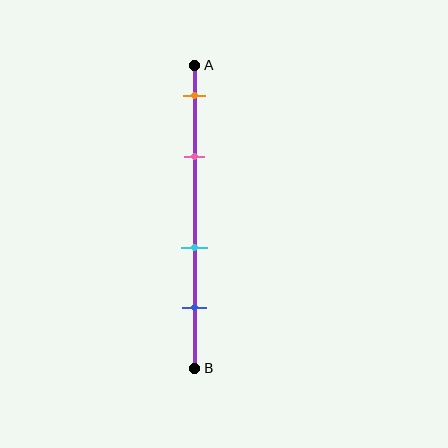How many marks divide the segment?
There are 4 marks dividing the segment.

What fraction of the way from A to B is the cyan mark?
The cyan mark is approximately 60% (0.6) of the way from A to B.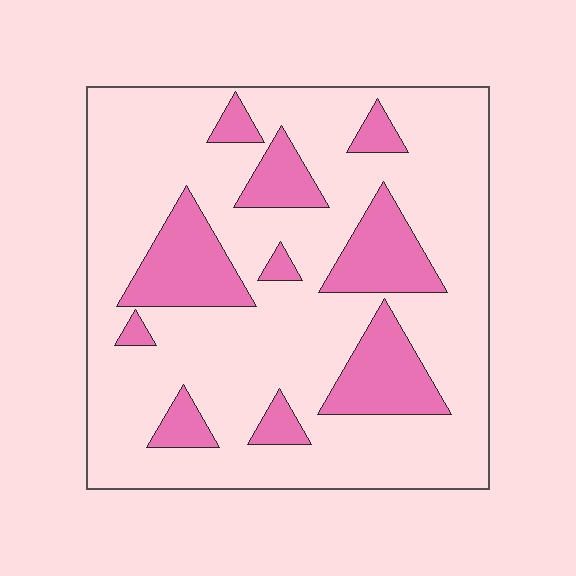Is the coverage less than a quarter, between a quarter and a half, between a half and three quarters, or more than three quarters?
Less than a quarter.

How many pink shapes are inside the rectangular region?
10.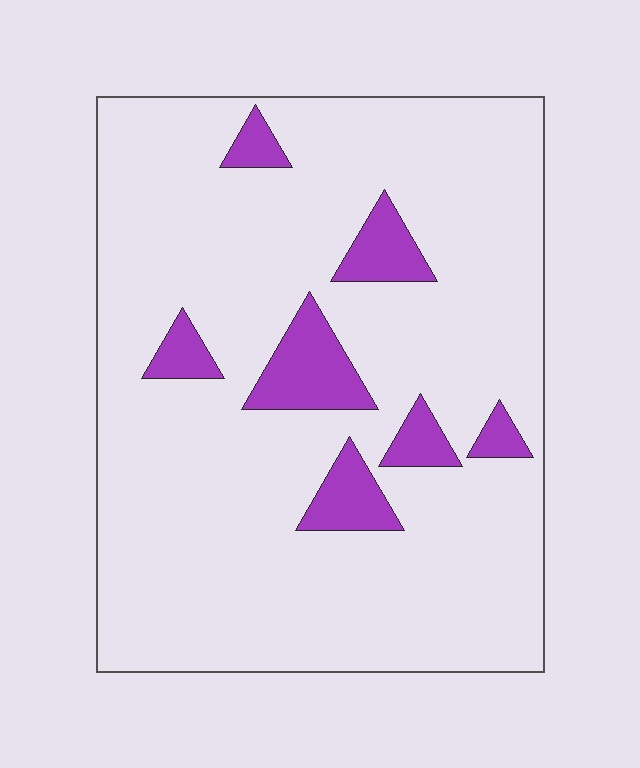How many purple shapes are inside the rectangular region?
7.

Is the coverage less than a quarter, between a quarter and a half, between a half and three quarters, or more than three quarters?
Less than a quarter.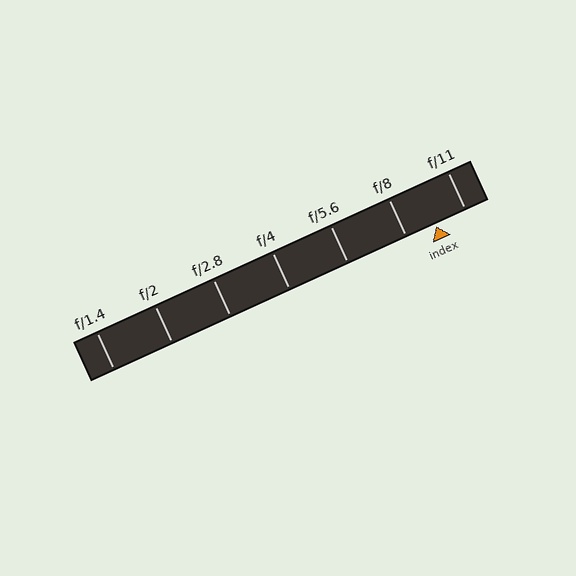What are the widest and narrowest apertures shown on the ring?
The widest aperture shown is f/1.4 and the narrowest is f/11.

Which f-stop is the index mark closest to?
The index mark is closest to f/8.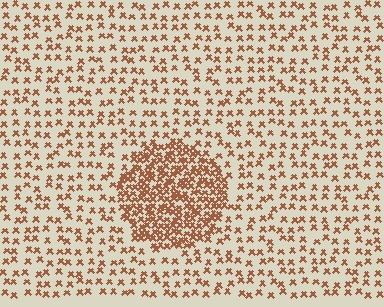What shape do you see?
I see a circle.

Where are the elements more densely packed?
The elements are more densely packed inside the circle boundary.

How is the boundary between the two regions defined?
The boundary is defined by a change in element density (approximately 2.7x ratio). All elements are the same color, size, and shape.